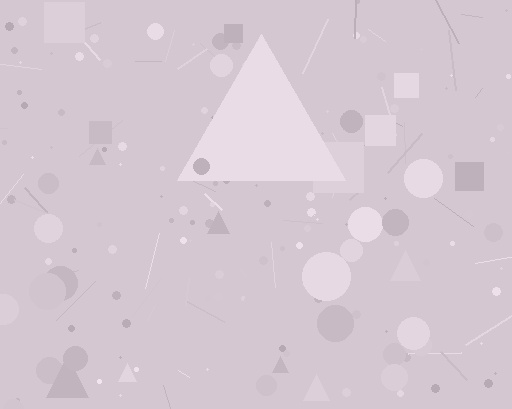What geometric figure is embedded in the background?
A triangle is embedded in the background.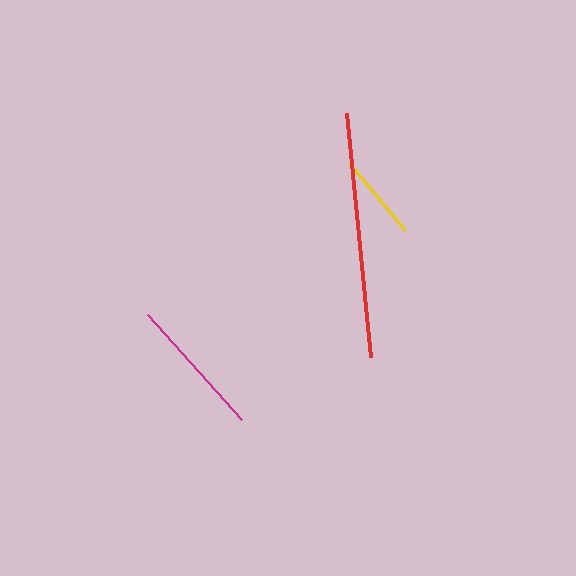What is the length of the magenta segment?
The magenta segment is approximately 141 pixels long.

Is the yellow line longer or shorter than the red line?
The red line is longer than the yellow line.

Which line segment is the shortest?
The yellow line is the shortest at approximately 87 pixels.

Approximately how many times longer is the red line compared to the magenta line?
The red line is approximately 1.7 times the length of the magenta line.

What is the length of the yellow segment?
The yellow segment is approximately 87 pixels long.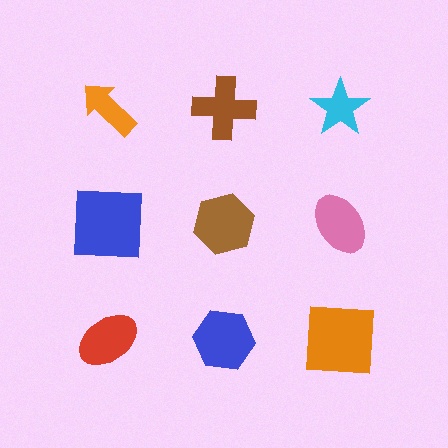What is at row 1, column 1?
An orange arrow.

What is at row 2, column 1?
A blue square.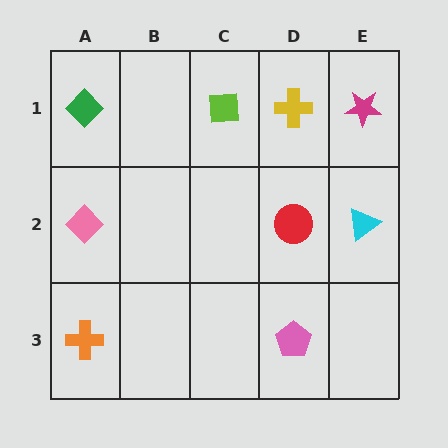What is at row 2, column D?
A red circle.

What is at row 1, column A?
A green diamond.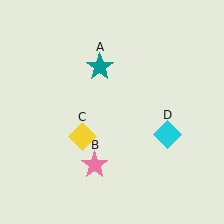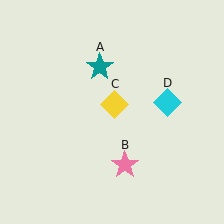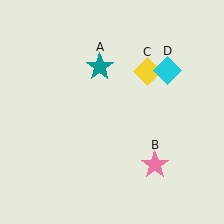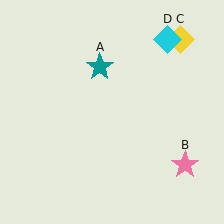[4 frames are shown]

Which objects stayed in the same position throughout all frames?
Teal star (object A) remained stationary.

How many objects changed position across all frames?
3 objects changed position: pink star (object B), yellow diamond (object C), cyan diamond (object D).